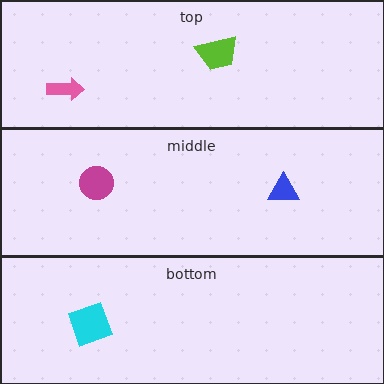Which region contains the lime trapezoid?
The top region.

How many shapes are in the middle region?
2.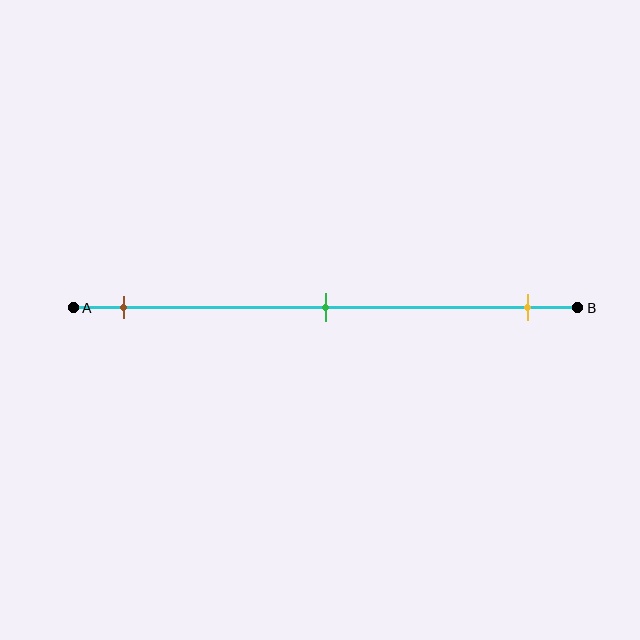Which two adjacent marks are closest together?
The brown and green marks are the closest adjacent pair.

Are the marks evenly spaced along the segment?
Yes, the marks are approximately evenly spaced.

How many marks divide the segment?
There are 3 marks dividing the segment.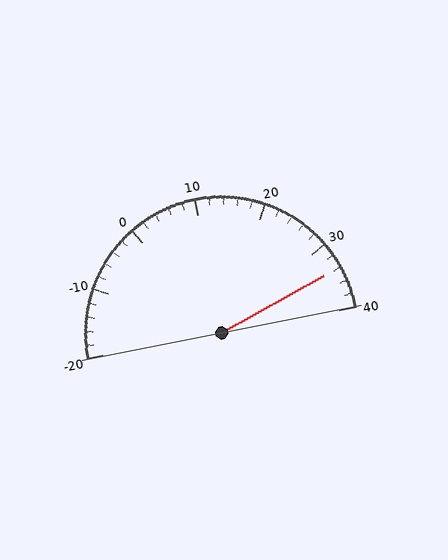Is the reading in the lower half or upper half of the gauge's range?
The reading is in the upper half of the range (-20 to 40).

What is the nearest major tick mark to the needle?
The nearest major tick mark is 30.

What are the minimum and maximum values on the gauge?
The gauge ranges from -20 to 40.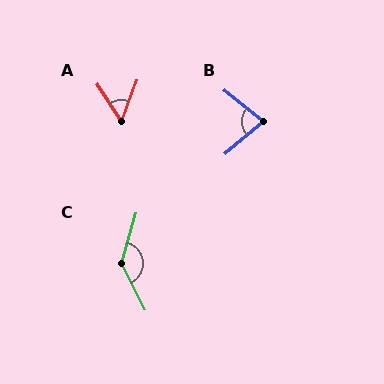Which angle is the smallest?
A, at approximately 54 degrees.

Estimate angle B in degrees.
Approximately 78 degrees.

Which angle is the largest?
C, at approximately 137 degrees.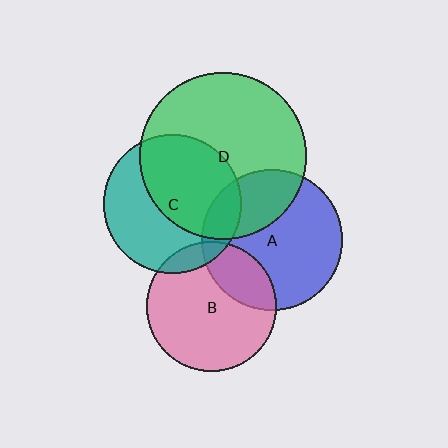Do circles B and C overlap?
Yes.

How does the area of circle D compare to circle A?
Approximately 1.4 times.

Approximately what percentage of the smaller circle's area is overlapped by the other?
Approximately 10%.